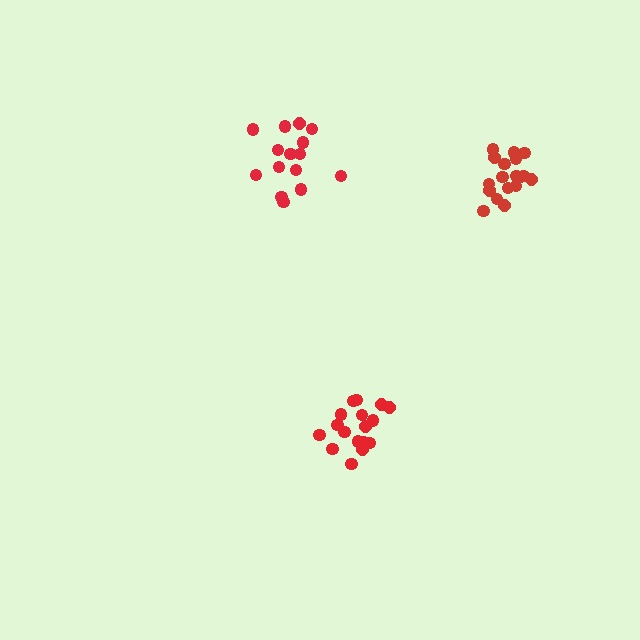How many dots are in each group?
Group 1: 15 dots, Group 2: 18 dots, Group 3: 17 dots (50 total).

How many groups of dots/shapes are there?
There are 3 groups.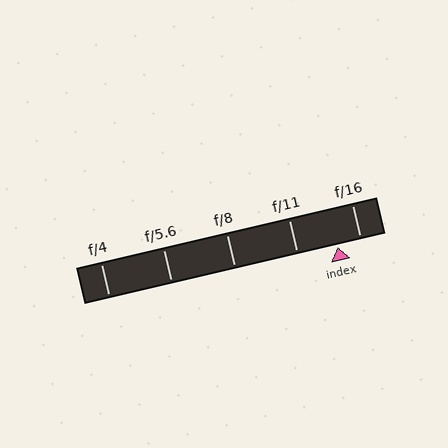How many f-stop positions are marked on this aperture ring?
There are 5 f-stop positions marked.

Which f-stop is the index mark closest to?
The index mark is closest to f/16.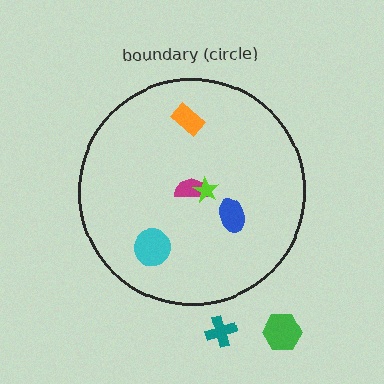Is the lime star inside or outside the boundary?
Inside.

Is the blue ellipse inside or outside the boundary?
Inside.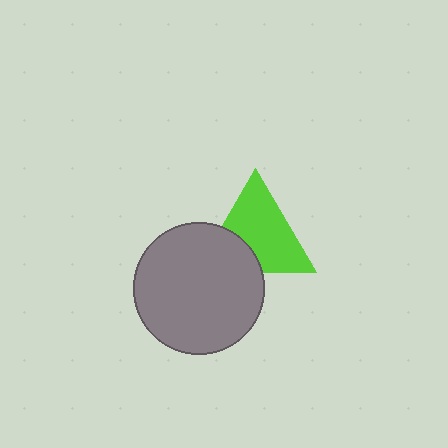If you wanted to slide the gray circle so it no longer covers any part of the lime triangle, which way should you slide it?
Slide it down — that is the most direct way to separate the two shapes.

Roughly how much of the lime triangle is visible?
Most of it is visible (roughly 70%).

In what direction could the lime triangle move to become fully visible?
The lime triangle could move up. That would shift it out from behind the gray circle entirely.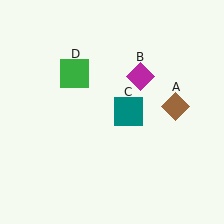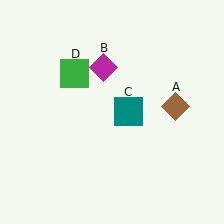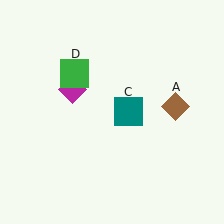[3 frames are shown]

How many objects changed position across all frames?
1 object changed position: magenta diamond (object B).